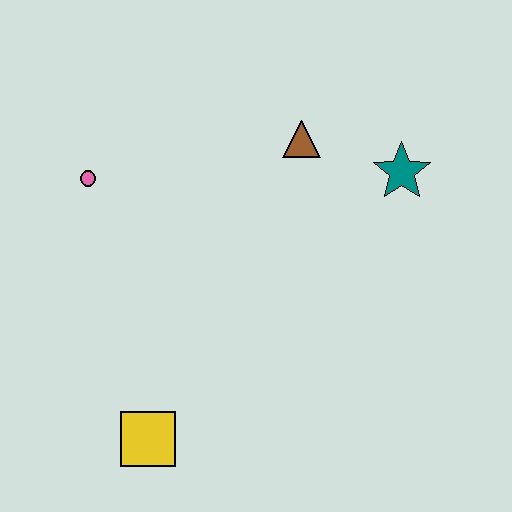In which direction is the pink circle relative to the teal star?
The pink circle is to the left of the teal star.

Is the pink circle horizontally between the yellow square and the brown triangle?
No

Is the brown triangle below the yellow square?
No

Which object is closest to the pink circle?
The brown triangle is closest to the pink circle.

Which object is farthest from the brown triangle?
The yellow square is farthest from the brown triangle.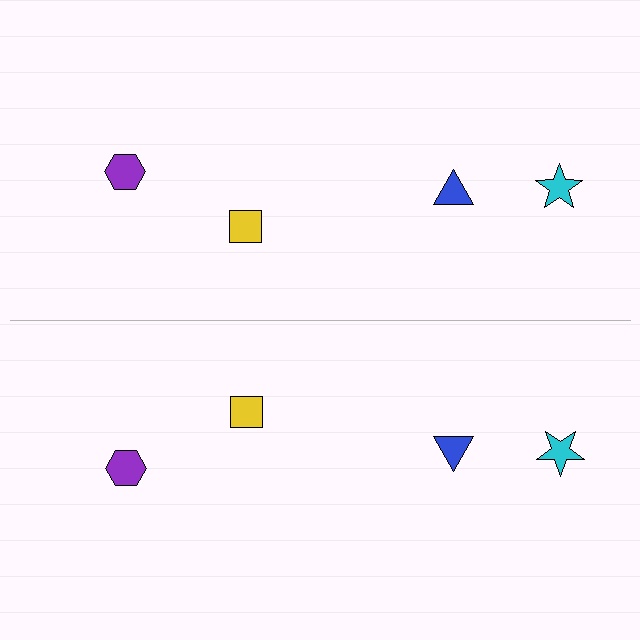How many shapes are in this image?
There are 8 shapes in this image.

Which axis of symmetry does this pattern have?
The pattern has a horizontal axis of symmetry running through the center of the image.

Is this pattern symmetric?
Yes, this pattern has bilateral (reflection) symmetry.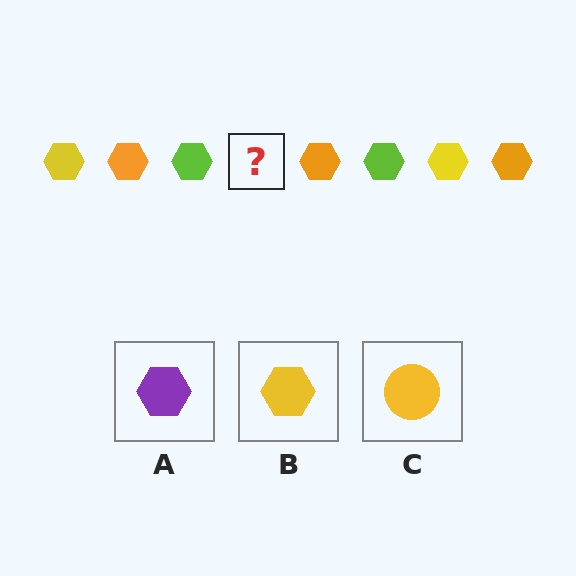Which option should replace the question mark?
Option B.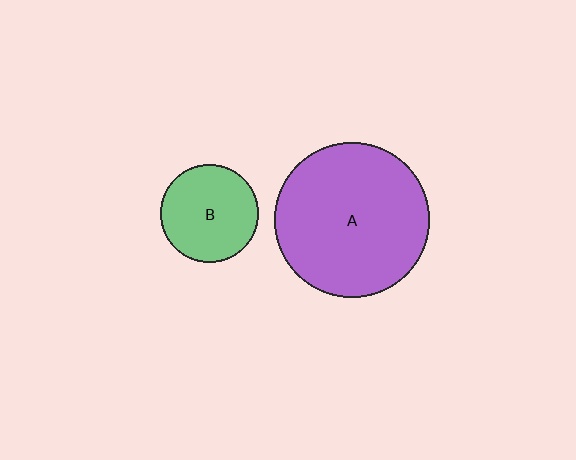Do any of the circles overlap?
No, none of the circles overlap.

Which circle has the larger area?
Circle A (purple).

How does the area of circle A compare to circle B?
Approximately 2.5 times.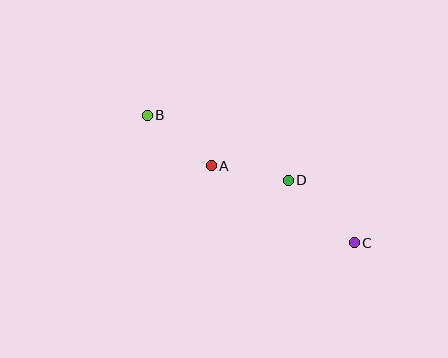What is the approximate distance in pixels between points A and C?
The distance between A and C is approximately 162 pixels.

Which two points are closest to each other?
Points A and D are closest to each other.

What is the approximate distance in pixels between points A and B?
The distance between A and B is approximately 82 pixels.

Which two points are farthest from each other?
Points B and C are farthest from each other.